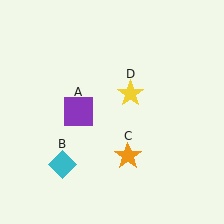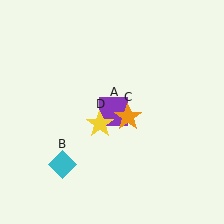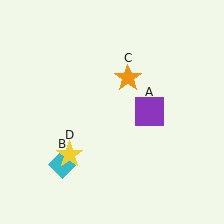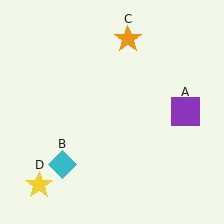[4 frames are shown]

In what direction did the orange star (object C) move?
The orange star (object C) moved up.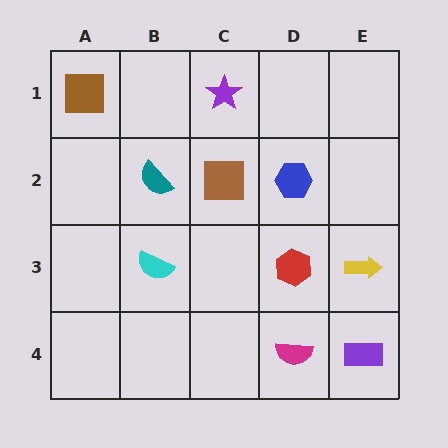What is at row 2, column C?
A brown square.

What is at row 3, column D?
A red hexagon.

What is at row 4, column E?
A purple rectangle.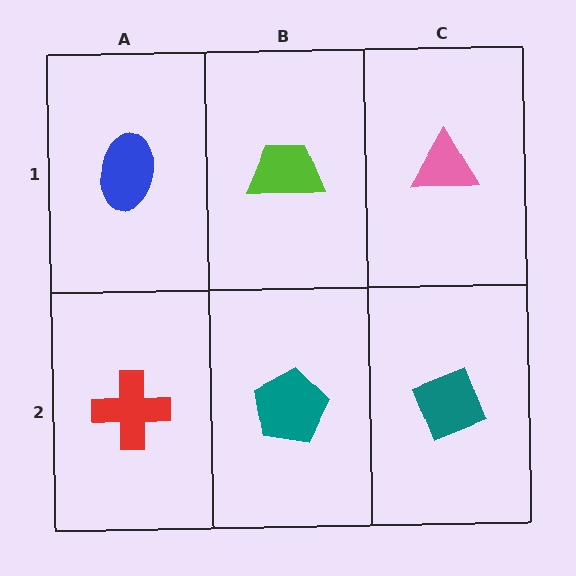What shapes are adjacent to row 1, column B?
A teal pentagon (row 2, column B), a blue ellipse (row 1, column A), a pink triangle (row 1, column C).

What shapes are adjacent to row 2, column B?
A lime trapezoid (row 1, column B), a red cross (row 2, column A), a teal diamond (row 2, column C).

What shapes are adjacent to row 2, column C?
A pink triangle (row 1, column C), a teal pentagon (row 2, column B).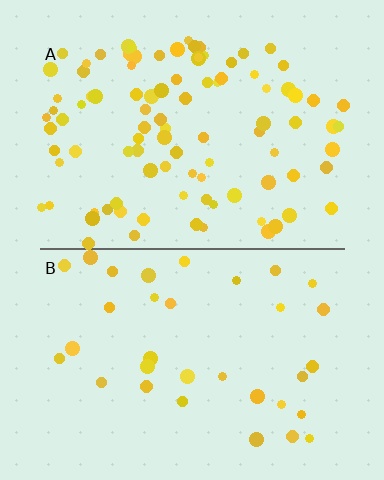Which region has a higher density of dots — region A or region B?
A (the top).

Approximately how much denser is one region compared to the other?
Approximately 2.9× — region A over region B.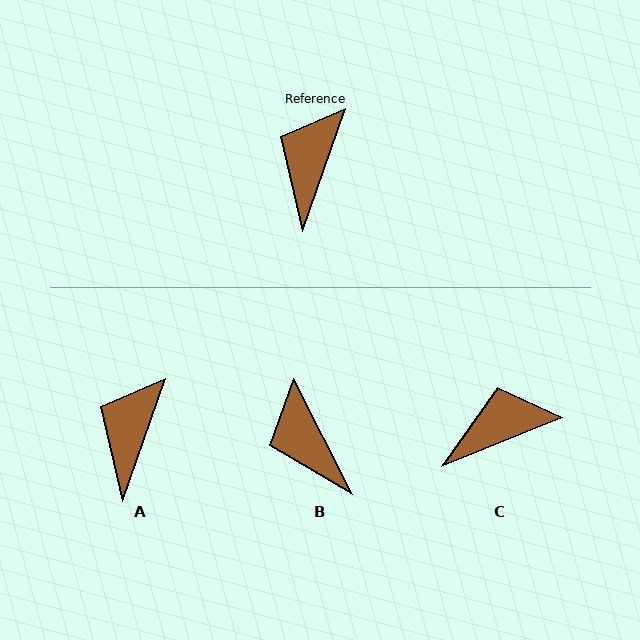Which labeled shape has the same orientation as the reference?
A.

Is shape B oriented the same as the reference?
No, it is off by about 46 degrees.